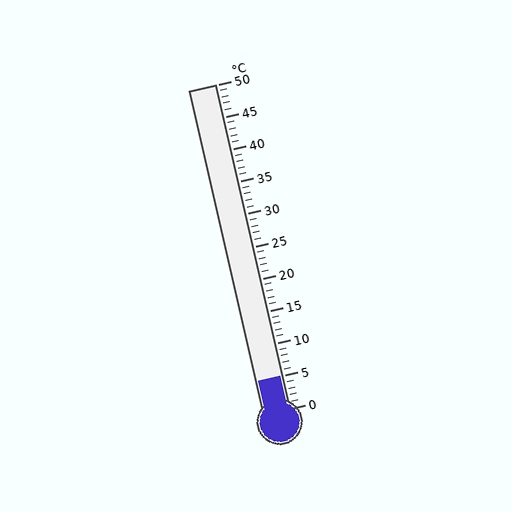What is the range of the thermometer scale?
The thermometer scale ranges from 0°C to 50°C.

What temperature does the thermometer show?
The thermometer shows approximately 5°C.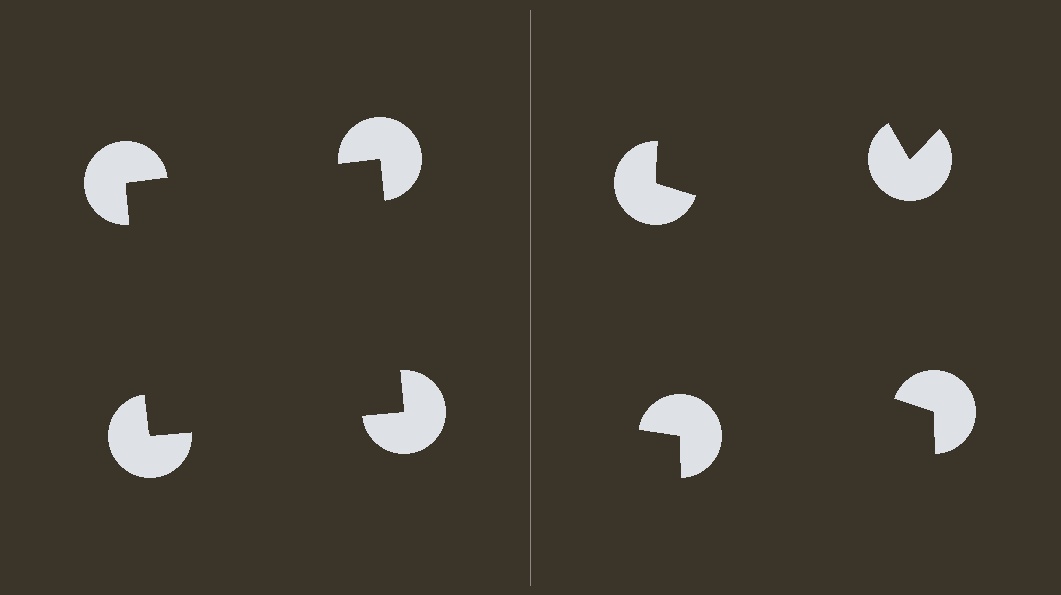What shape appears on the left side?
An illusory square.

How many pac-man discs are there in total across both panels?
8 — 4 on each side.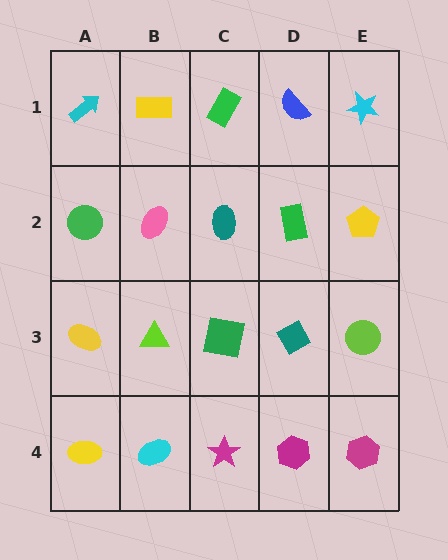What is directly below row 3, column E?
A magenta hexagon.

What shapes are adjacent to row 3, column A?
A green circle (row 2, column A), a yellow ellipse (row 4, column A), a lime triangle (row 3, column B).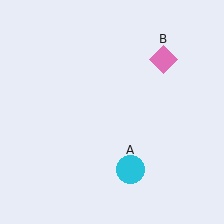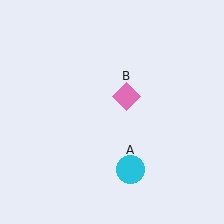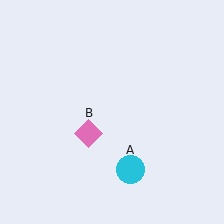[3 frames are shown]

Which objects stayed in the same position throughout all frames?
Cyan circle (object A) remained stationary.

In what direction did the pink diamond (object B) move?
The pink diamond (object B) moved down and to the left.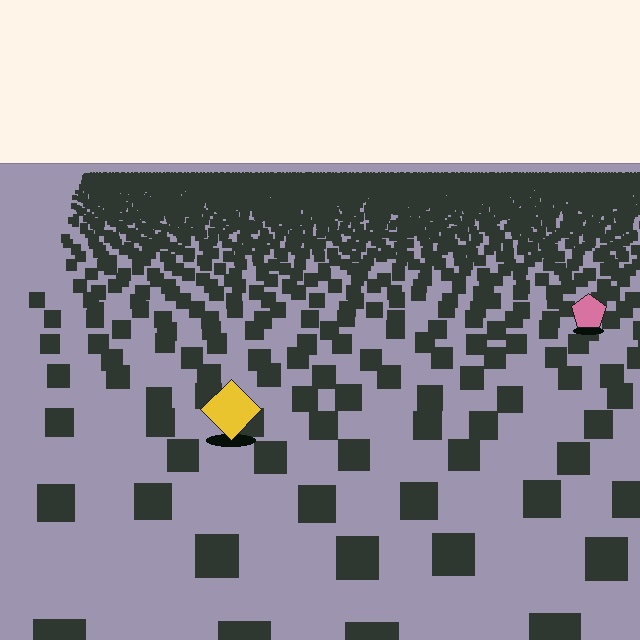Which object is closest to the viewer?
The yellow diamond is closest. The texture marks near it are larger and more spread out.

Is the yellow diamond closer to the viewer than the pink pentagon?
Yes. The yellow diamond is closer — you can tell from the texture gradient: the ground texture is coarser near it.